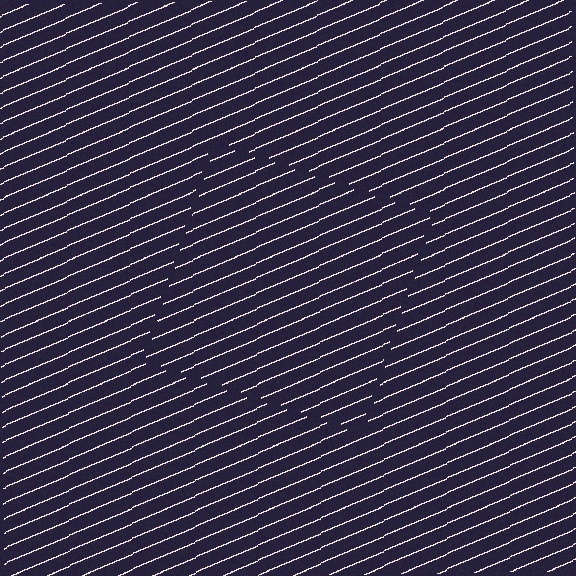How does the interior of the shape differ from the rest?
The interior of the shape contains the same grating, shifted by half a period — the contour is defined by the phase discontinuity where line-ends from the inner and outer gratings abut.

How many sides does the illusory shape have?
4 sides — the line-ends trace a square.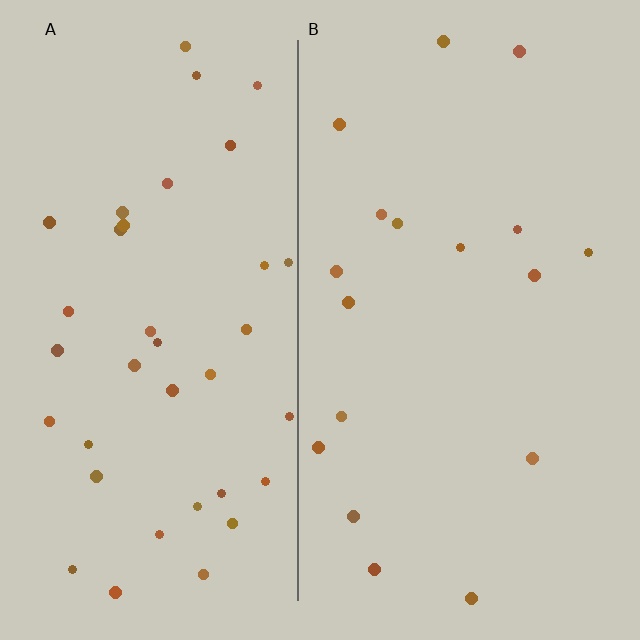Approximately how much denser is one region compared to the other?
Approximately 2.1× — region A over region B.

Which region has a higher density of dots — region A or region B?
A (the left).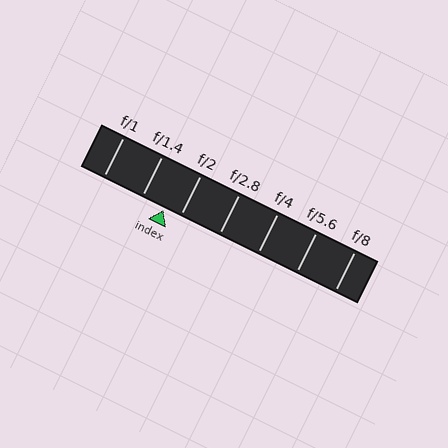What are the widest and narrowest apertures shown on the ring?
The widest aperture shown is f/1 and the narrowest is f/8.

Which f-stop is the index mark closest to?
The index mark is closest to f/2.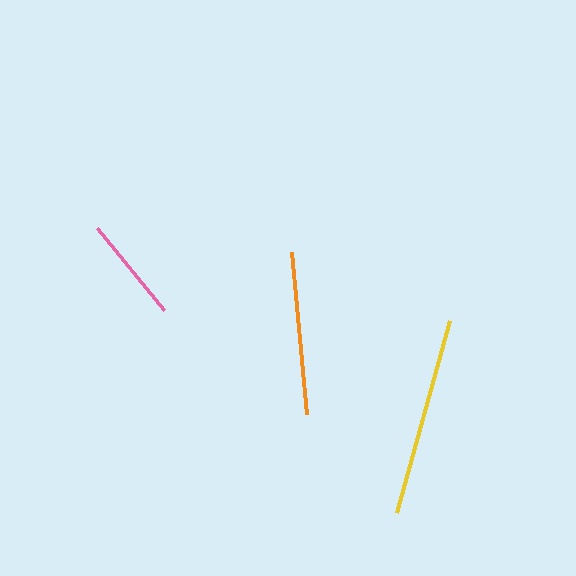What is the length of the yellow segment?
The yellow segment is approximately 199 pixels long.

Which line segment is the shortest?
The pink line is the shortest at approximately 106 pixels.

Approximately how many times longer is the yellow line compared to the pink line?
The yellow line is approximately 1.9 times the length of the pink line.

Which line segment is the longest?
The yellow line is the longest at approximately 199 pixels.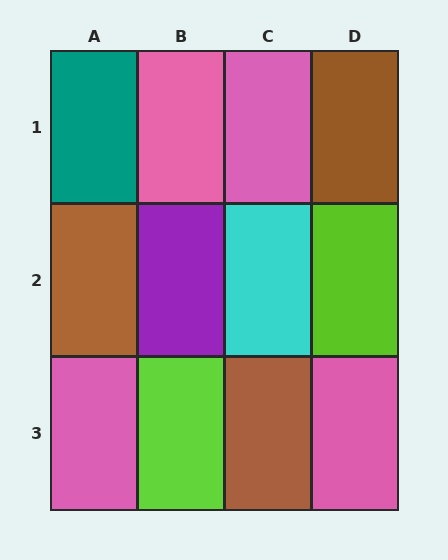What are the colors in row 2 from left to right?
Brown, purple, cyan, lime.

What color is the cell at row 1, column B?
Pink.